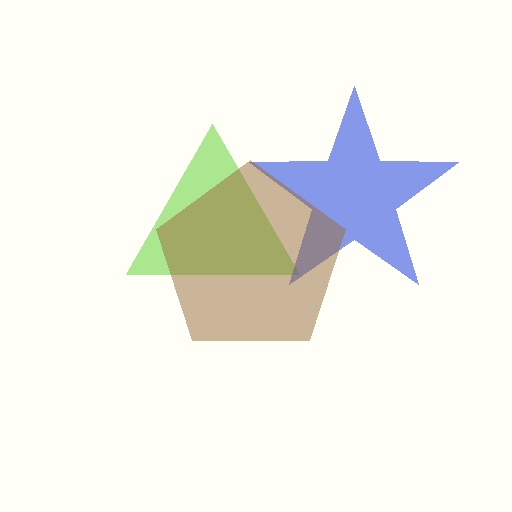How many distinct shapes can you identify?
There are 3 distinct shapes: a lime triangle, a blue star, a brown pentagon.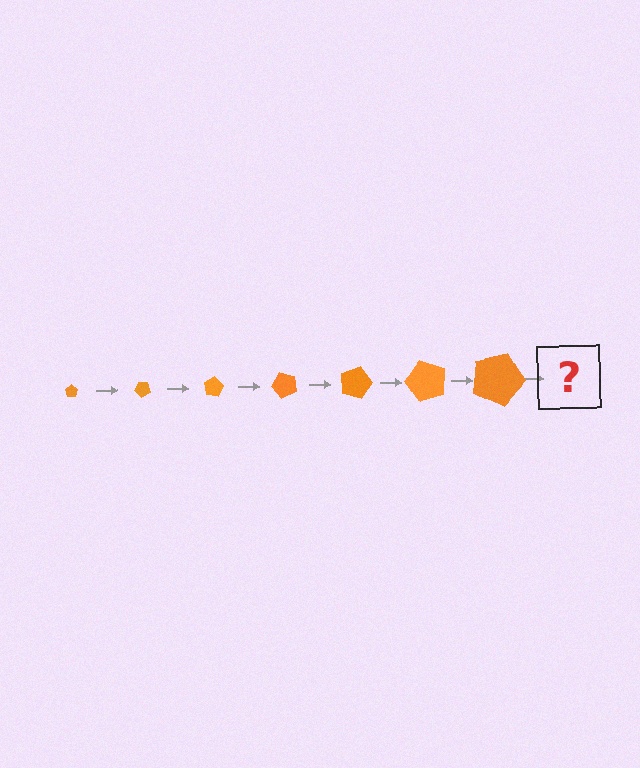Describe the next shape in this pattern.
It should be a pentagon, larger than the previous one and rotated 280 degrees from the start.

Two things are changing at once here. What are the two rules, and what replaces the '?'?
The two rules are that the pentagon grows larger each step and it rotates 40 degrees each step. The '?' should be a pentagon, larger than the previous one and rotated 280 degrees from the start.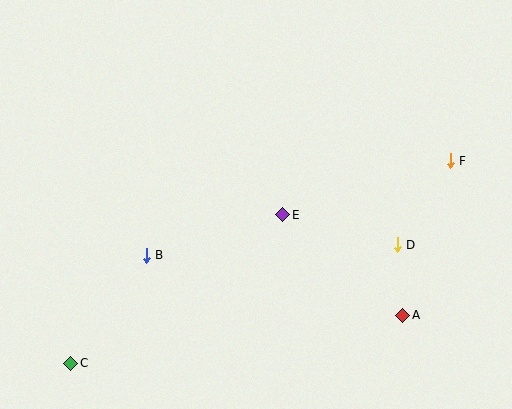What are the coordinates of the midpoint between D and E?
The midpoint between D and E is at (340, 230).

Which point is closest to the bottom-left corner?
Point C is closest to the bottom-left corner.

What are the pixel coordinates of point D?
Point D is at (397, 245).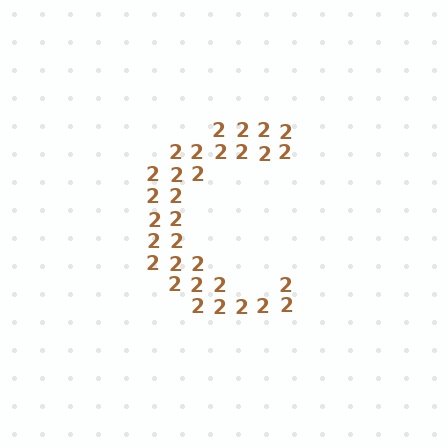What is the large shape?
The large shape is the letter C.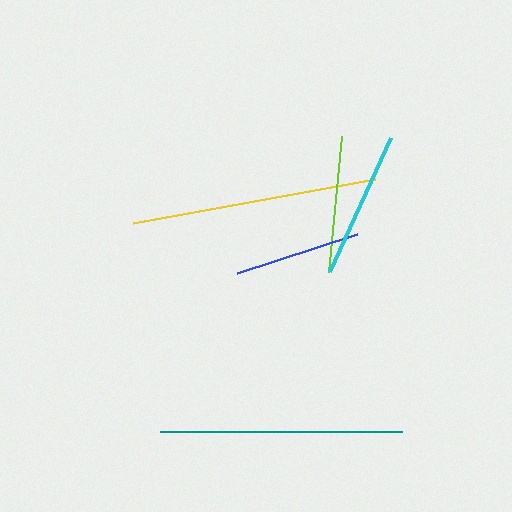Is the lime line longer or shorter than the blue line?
The lime line is longer than the blue line.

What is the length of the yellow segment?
The yellow segment is approximately 246 pixels long.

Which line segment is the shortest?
The blue line is the shortest at approximately 126 pixels.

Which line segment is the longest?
The yellow line is the longest at approximately 246 pixels.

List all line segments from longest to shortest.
From longest to shortest: yellow, teal, cyan, lime, blue.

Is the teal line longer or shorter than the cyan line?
The teal line is longer than the cyan line.